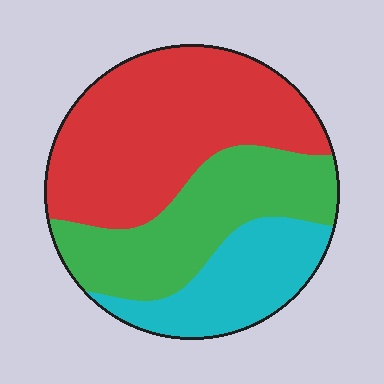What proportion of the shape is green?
Green covers roughly 30% of the shape.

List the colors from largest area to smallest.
From largest to smallest: red, green, cyan.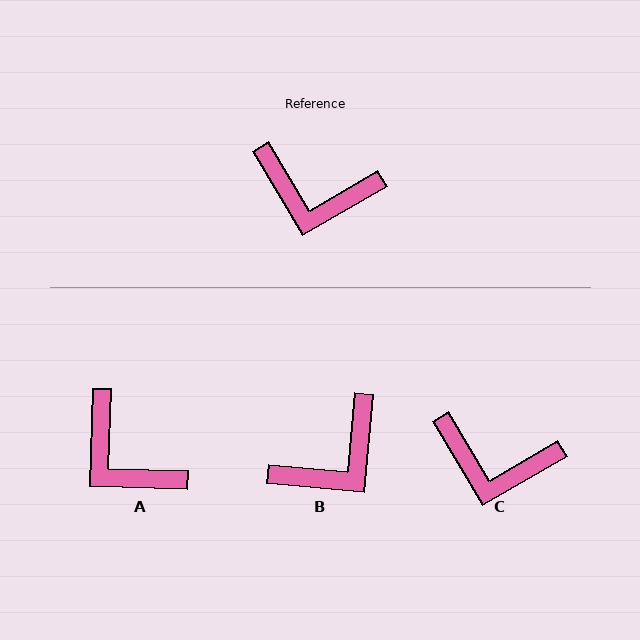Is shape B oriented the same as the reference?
No, it is off by about 54 degrees.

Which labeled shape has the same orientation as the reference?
C.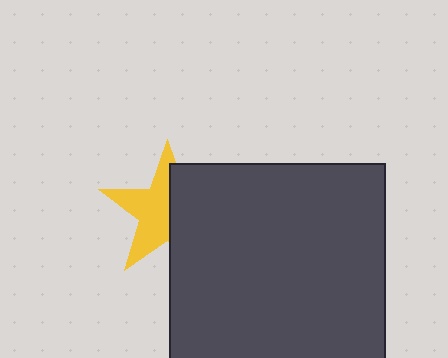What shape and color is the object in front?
The object in front is a dark gray square.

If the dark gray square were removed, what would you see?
You would see the complete yellow star.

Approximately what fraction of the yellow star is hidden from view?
Roughly 45% of the yellow star is hidden behind the dark gray square.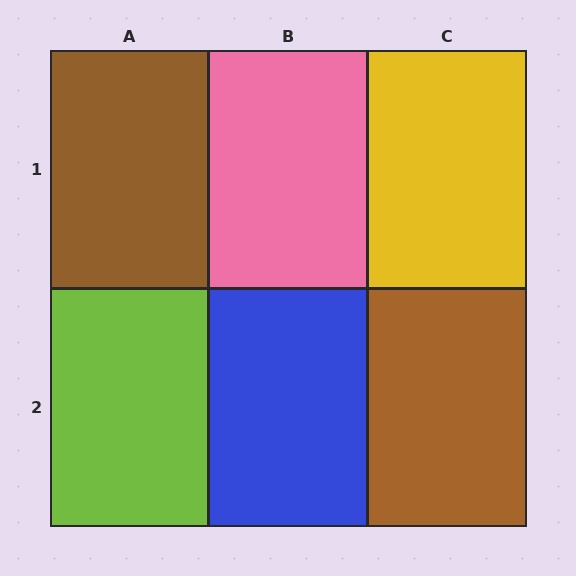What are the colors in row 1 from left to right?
Brown, pink, yellow.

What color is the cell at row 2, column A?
Lime.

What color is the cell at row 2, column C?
Brown.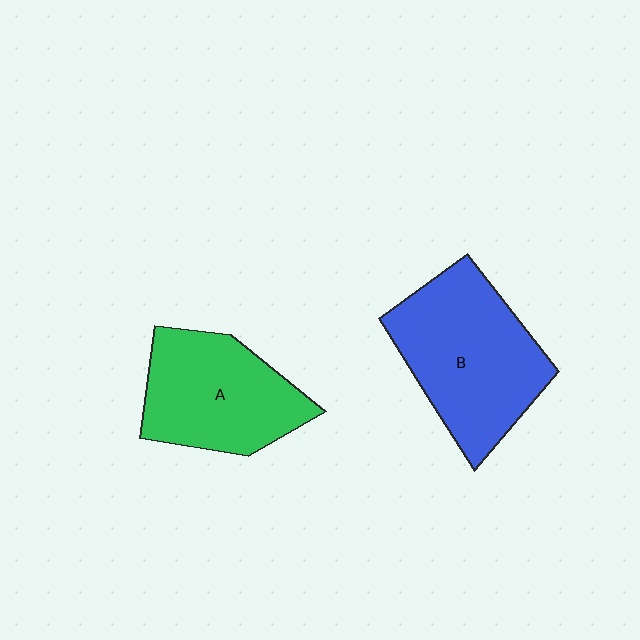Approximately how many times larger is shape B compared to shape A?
Approximately 1.2 times.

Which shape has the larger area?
Shape B (blue).